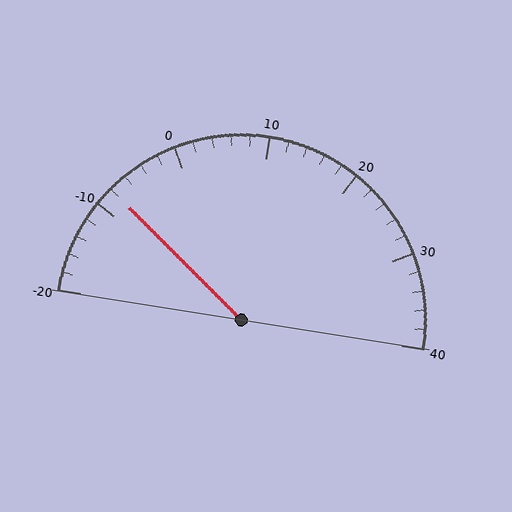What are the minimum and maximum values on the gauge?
The gauge ranges from -20 to 40.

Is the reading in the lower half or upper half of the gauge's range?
The reading is in the lower half of the range (-20 to 40).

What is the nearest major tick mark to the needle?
The nearest major tick mark is -10.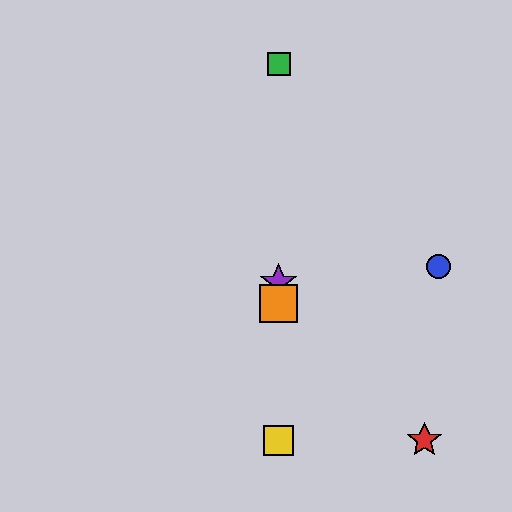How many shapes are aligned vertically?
4 shapes (the green square, the yellow square, the purple star, the orange square) are aligned vertically.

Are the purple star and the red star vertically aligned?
No, the purple star is at x≈279 and the red star is at x≈424.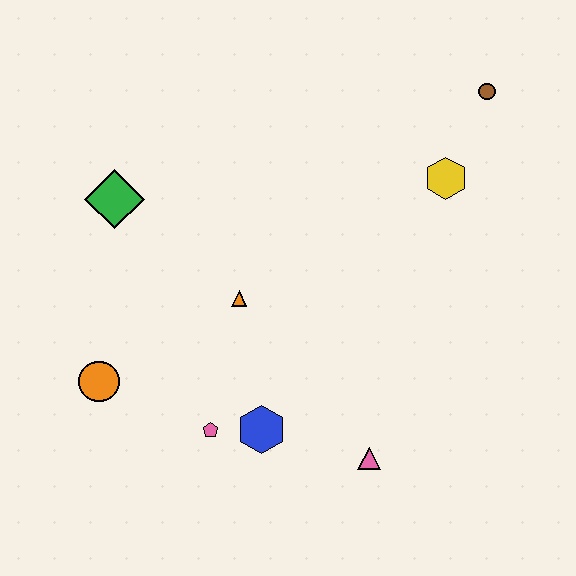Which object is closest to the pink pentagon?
The blue hexagon is closest to the pink pentagon.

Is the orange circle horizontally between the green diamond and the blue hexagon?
No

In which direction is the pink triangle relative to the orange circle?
The pink triangle is to the right of the orange circle.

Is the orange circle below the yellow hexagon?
Yes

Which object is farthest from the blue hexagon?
The brown circle is farthest from the blue hexagon.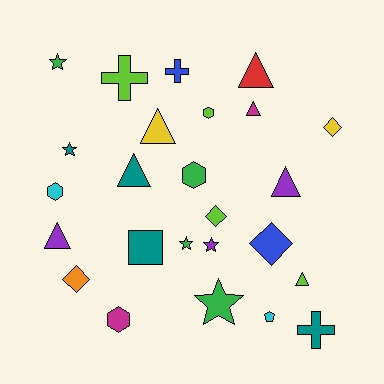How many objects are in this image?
There are 25 objects.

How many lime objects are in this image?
There are 4 lime objects.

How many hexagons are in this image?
There are 4 hexagons.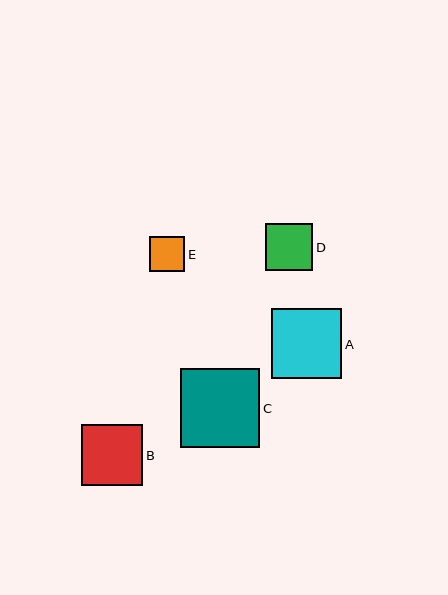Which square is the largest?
Square C is the largest with a size of approximately 79 pixels.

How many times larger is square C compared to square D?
Square C is approximately 1.7 times the size of square D.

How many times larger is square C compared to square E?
Square C is approximately 2.3 times the size of square E.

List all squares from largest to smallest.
From largest to smallest: C, A, B, D, E.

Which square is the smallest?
Square E is the smallest with a size of approximately 35 pixels.